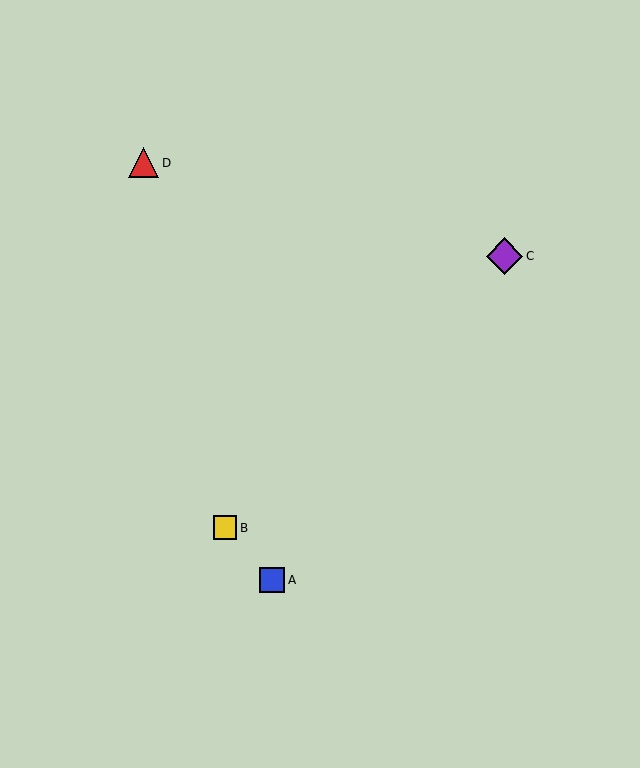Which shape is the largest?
The purple diamond (labeled C) is the largest.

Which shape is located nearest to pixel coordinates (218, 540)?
The yellow square (labeled B) at (225, 528) is nearest to that location.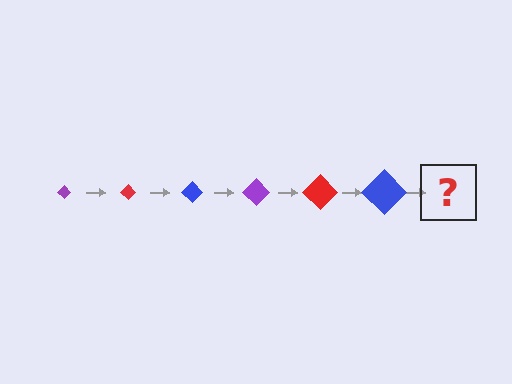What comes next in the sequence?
The next element should be a purple diamond, larger than the previous one.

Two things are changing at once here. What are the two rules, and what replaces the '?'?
The two rules are that the diamond grows larger each step and the color cycles through purple, red, and blue. The '?' should be a purple diamond, larger than the previous one.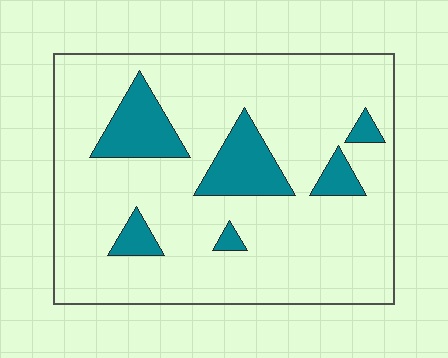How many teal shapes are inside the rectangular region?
6.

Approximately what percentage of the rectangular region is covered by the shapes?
Approximately 15%.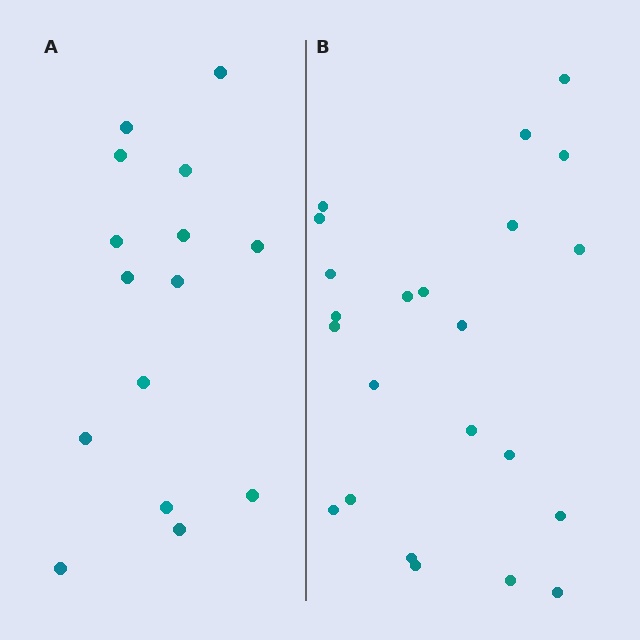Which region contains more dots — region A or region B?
Region B (the right region) has more dots.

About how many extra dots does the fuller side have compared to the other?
Region B has roughly 8 or so more dots than region A.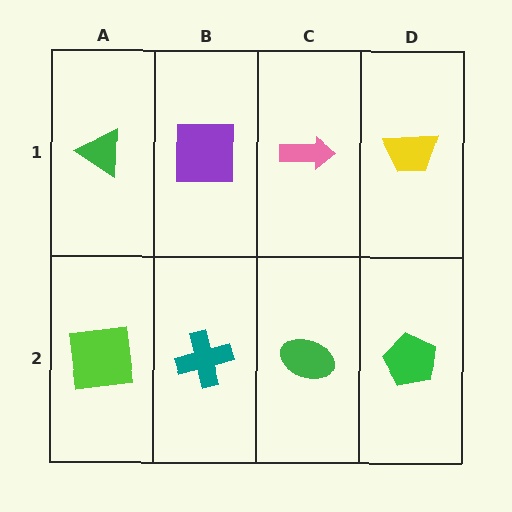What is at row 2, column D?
A green pentagon.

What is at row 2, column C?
A green ellipse.